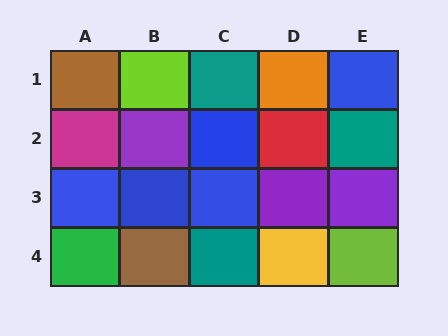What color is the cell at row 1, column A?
Brown.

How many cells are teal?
3 cells are teal.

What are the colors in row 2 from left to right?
Magenta, purple, blue, red, teal.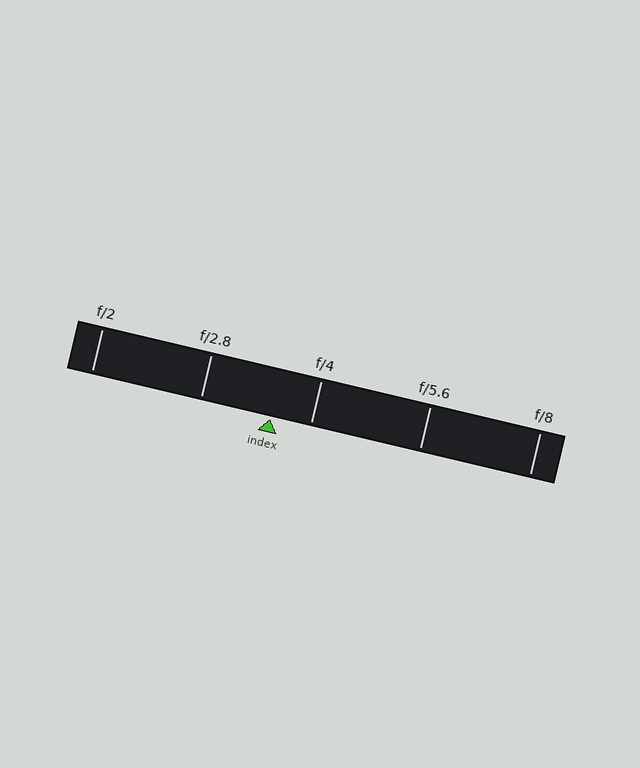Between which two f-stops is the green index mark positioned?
The index mark is between f/2.8 and f/4.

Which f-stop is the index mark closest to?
The index mark is closest to f/4.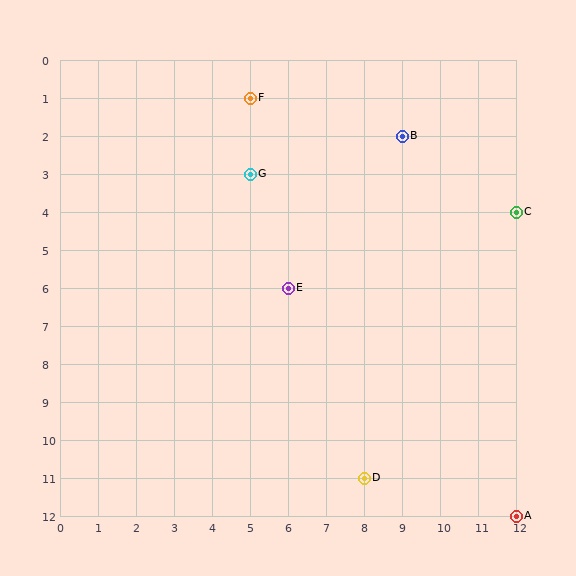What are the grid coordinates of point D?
Point D is at grid coordinates (8, 11).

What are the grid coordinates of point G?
Point G is at grid coordinates (5, 3).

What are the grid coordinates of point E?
Point E is at grid coordinates (6, 6).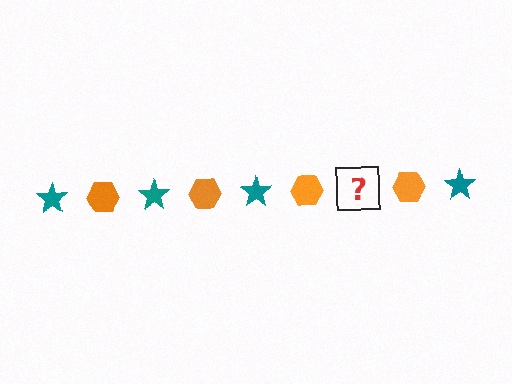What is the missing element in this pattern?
The missing element is a teal star.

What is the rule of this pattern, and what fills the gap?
The rule is that the pattern alternates between teal star and orange hexagon. The gap should be filled with a teal star.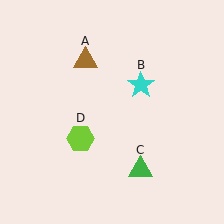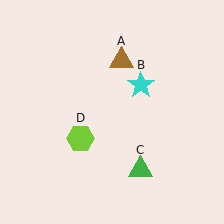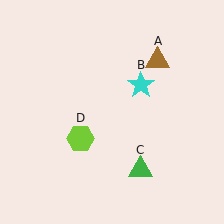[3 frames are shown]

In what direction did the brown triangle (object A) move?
The brown triangle (object A) moved right.